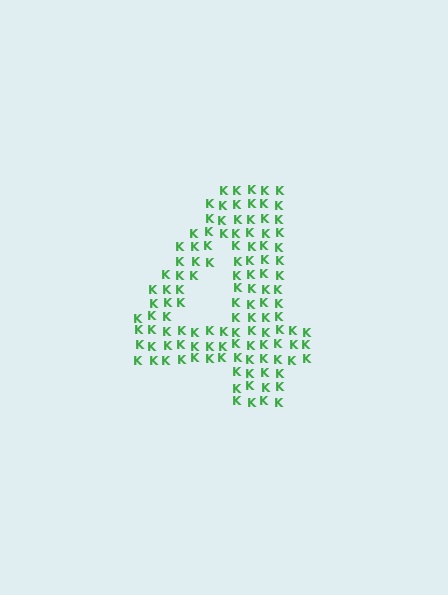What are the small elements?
The small elements are letter K's.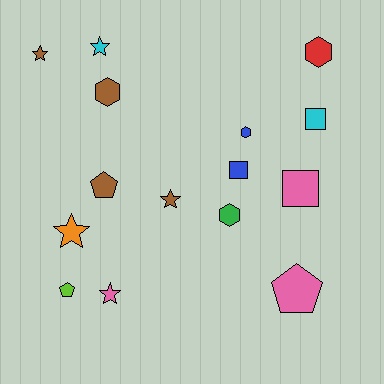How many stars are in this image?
There are 5 stars.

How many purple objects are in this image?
There are no purple objects.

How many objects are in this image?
There are 15 objects.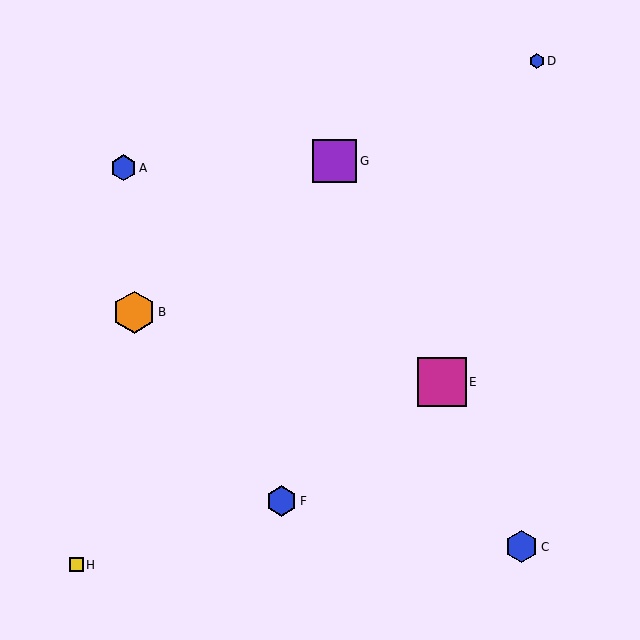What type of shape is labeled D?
Shape D is a blue hexagon.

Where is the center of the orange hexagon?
The center of the orange hexagon is at (134, 312).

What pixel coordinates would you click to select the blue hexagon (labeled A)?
Click at (123, 168) to select the blue hexagon A.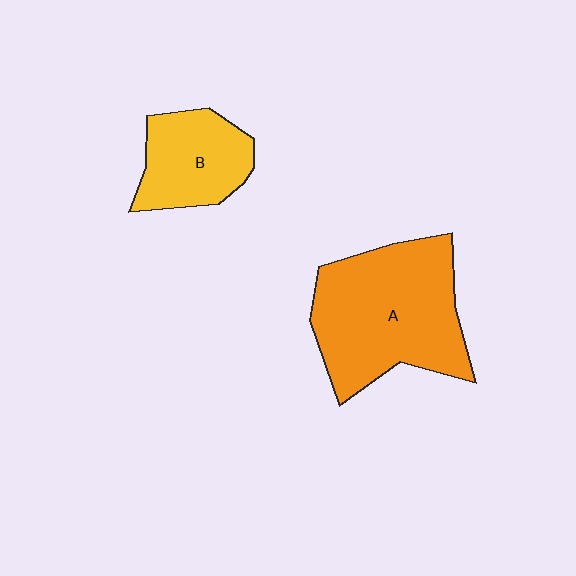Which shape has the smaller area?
Shape B (yellow).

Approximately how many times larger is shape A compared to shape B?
Approximately 2.0 times.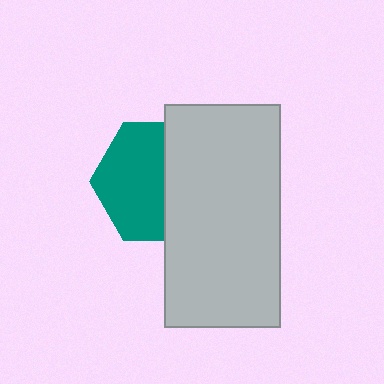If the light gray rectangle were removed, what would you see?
You would see the complete teal hexagon.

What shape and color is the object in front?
The object in front is a light gray rectangle.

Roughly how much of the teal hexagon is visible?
About half of it is visible (roughly 56%).